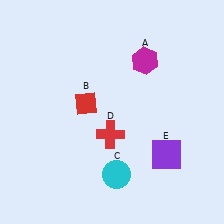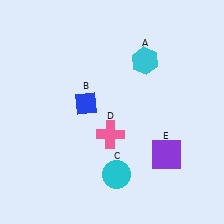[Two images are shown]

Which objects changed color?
A changed from magenta to cyan. B changed from red to blue. D changed from red to pink.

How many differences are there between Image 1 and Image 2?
There are 3 differences between the two images.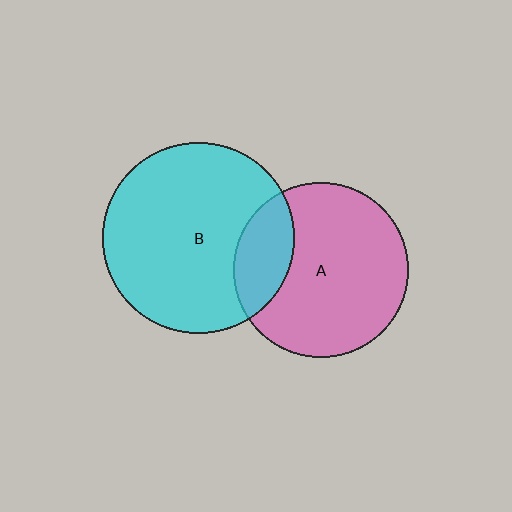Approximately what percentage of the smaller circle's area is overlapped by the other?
Approximately 20%.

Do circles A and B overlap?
Yes.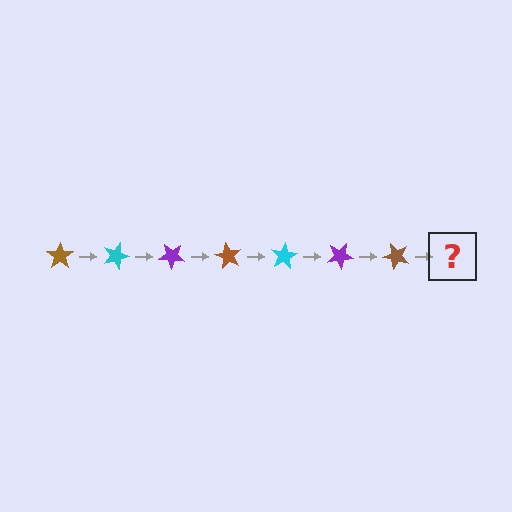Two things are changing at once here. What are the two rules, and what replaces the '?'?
The two rules are that it rotates 20 degrees each step and the color cycles through brown, cyan, and purple. The '?' should be a cyan star, rotated 140 degrees from the start.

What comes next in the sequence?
The next element should be a cyan star, rotated 140 degrees from the start.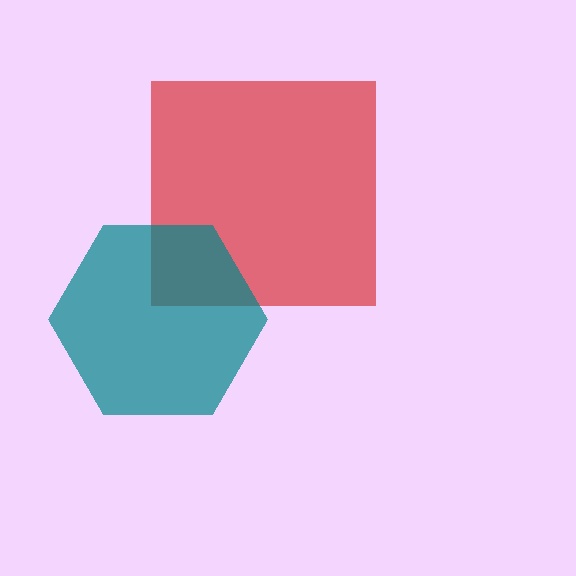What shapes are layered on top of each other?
The layered shapes are: a red square, a teal hexagon.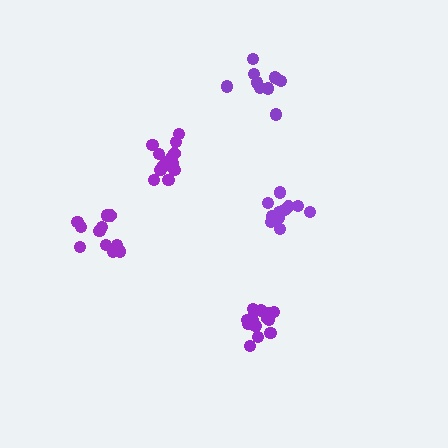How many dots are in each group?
Group 1: 16 dots, Group 2: 15 dots, Group 3: 11 dots, Group 4: 11 dots, Group 5: 10 dots (63 total).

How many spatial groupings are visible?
There are 5 spatial groupings.